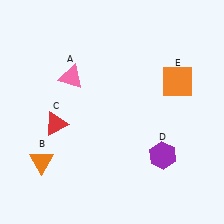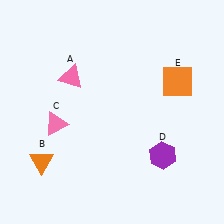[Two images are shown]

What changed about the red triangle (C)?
In Image 1, C is red. In Image 2, it changed to pink.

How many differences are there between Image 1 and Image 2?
There is 1 difference between the two images.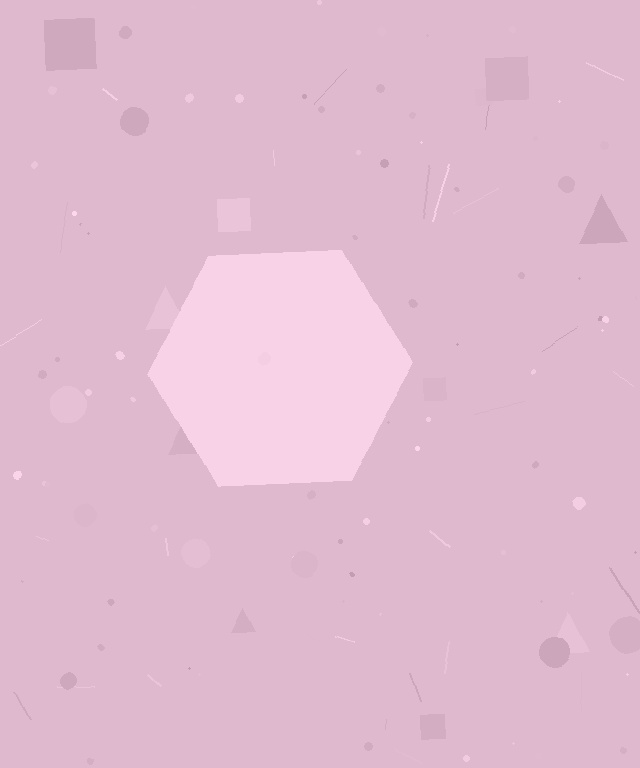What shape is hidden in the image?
A hexagon is hidden in the image.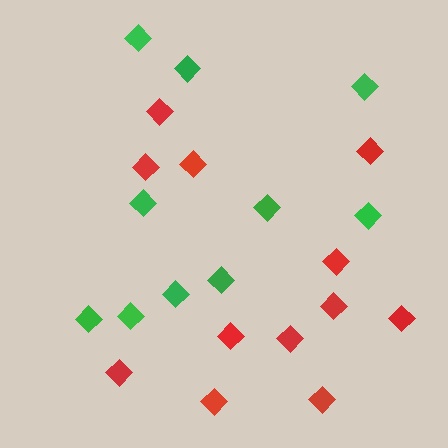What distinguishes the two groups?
There are 2 groups: one group of green diamonds (10) and one group of red diamonds (12).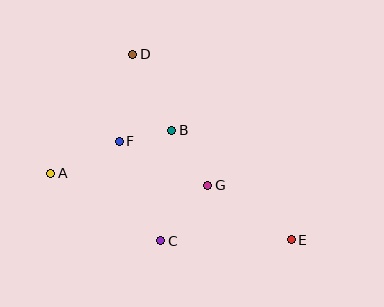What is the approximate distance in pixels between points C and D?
The distance between C and D is approximately 188 pixels.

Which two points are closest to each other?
Points B and F are closest to each other.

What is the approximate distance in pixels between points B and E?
The distance between B and E is approximately 162 pixels.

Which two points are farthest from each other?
Points A and E are farthest from each other.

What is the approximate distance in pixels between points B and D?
The distance between B and D is approximately 85 pixels.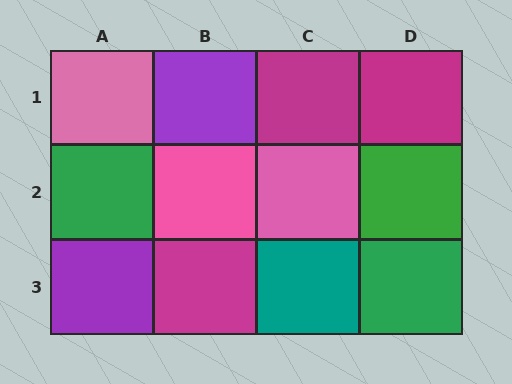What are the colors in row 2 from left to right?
Green, pink, pink, green.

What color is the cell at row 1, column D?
Magenta.